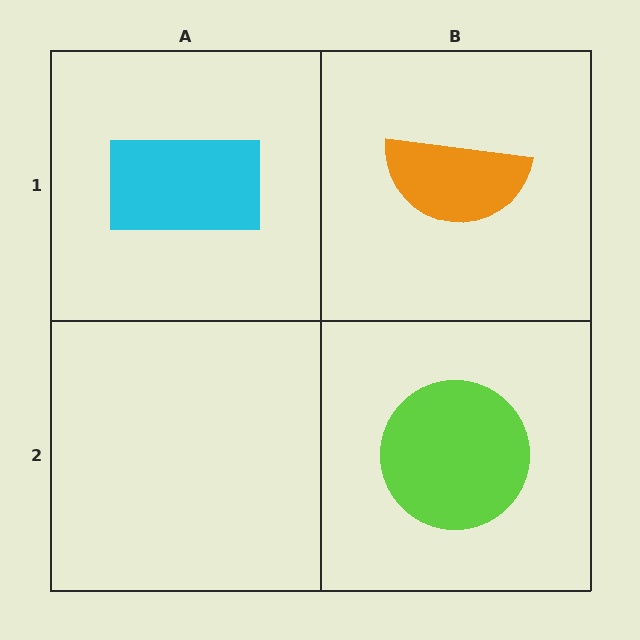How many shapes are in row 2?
1 shape.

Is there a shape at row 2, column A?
No, that cell is empty.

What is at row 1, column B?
An orange semicircle.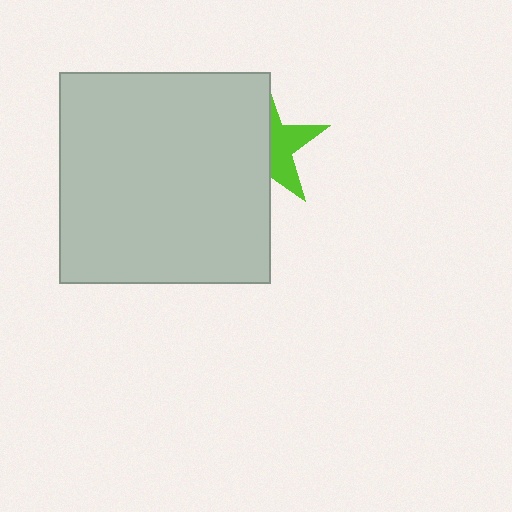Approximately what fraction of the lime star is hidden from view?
Roughly 60% of the lime star is hidden behind the light gray square.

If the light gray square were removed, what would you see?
You would see the complete lime star.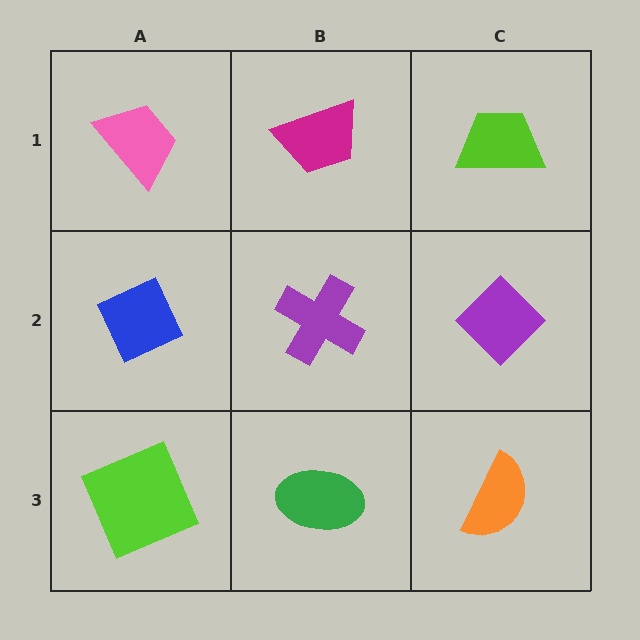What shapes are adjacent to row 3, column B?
A purple cross (row 2, column B), a lime square (row 3, column A), an orange semicircle (row 3, column C).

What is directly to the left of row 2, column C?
A purple cross.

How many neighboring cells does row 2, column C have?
3.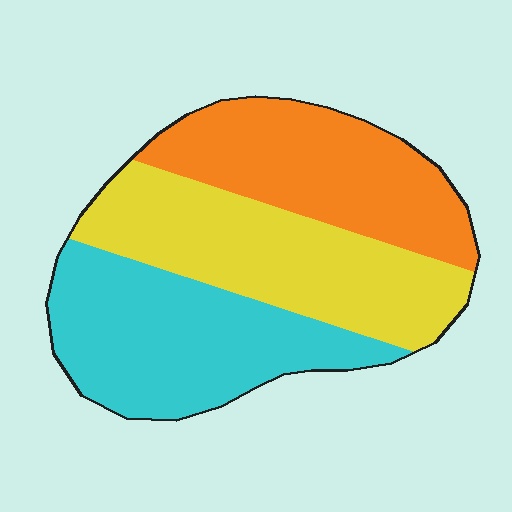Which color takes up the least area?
Orange, at roughly 30%.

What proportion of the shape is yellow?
Yellow takes up between a third and a half of the shape.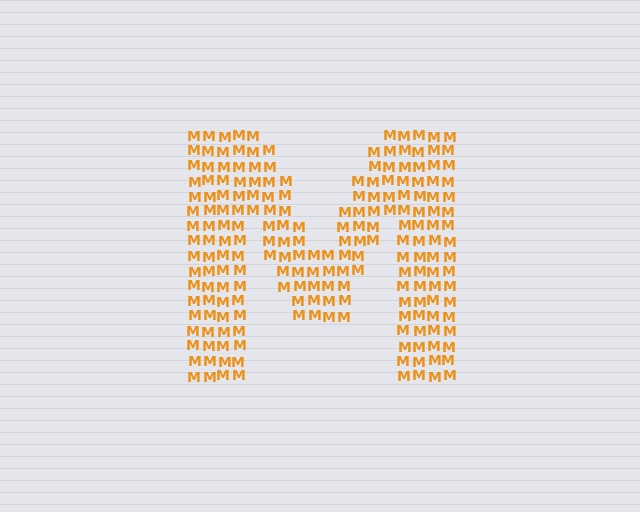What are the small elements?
The small elements are letter M's.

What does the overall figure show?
The overall figure shows the letter M.